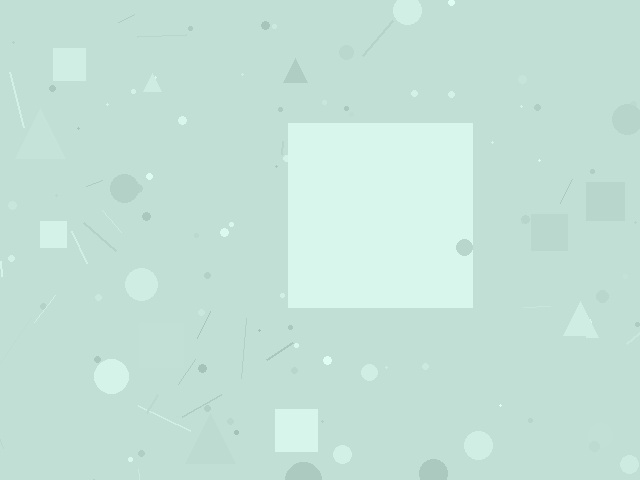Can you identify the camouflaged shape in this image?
The camouflaged shape is a square.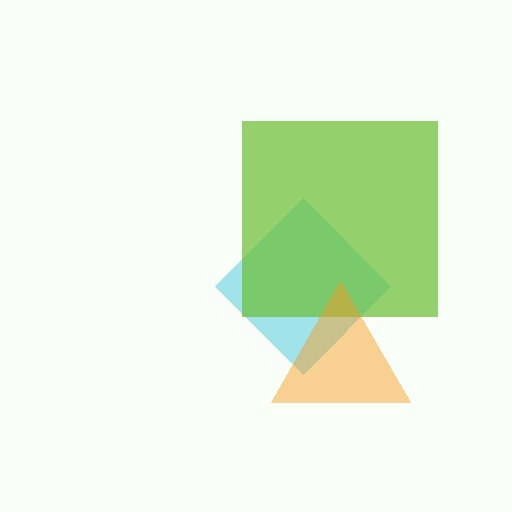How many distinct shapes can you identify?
There are 3 distinct shapes: a cyan diamond, a lime square, an orange triangle.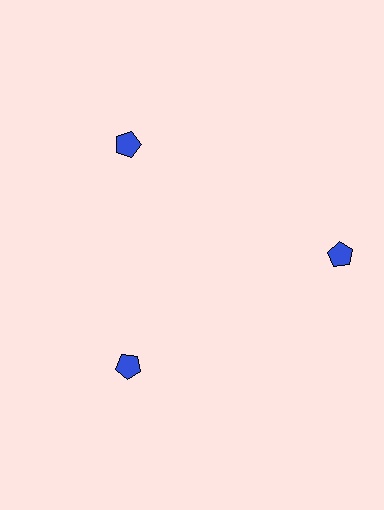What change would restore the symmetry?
The symmetry would be restored by moving it inward, back onto the ring so that all 3 pentagons sit at equal angles and equal distance from the center.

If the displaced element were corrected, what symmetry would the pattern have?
It would have 3-fold rotational symmetry — the pattern would map onto itself every 120 degrees.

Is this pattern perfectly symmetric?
No. The 3 blue pentagons are arranged in a ring, but one element near the 3 o'clock position is pushed outward from the center, breaking the 3-fold rotational symmetry.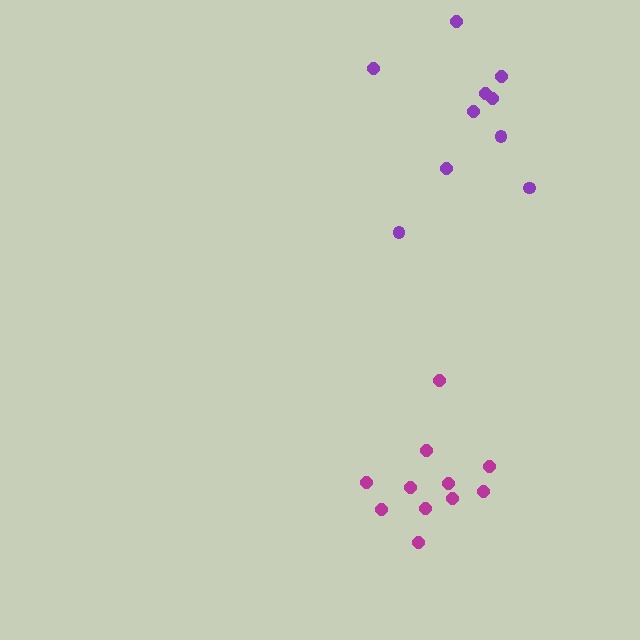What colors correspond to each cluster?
The clusters are colored: magenta, purple.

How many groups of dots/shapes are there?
There are 2 groups.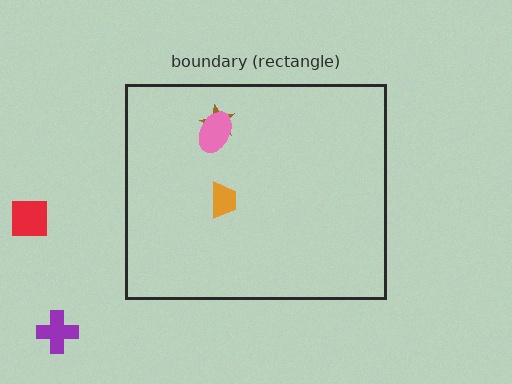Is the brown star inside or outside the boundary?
Inside.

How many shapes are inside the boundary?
3 inside, 2 outside.